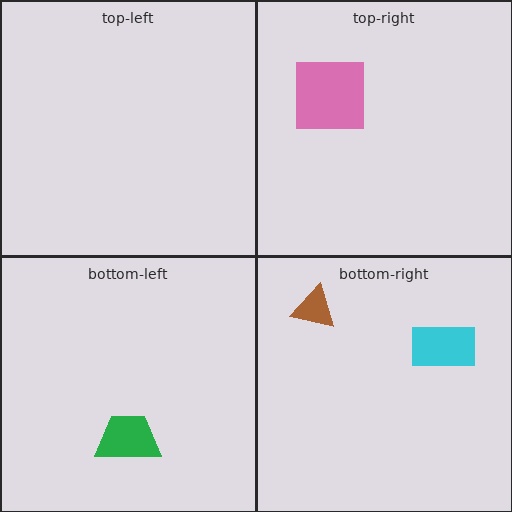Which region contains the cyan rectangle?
The bottom-right region.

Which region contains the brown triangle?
The bottom-right region.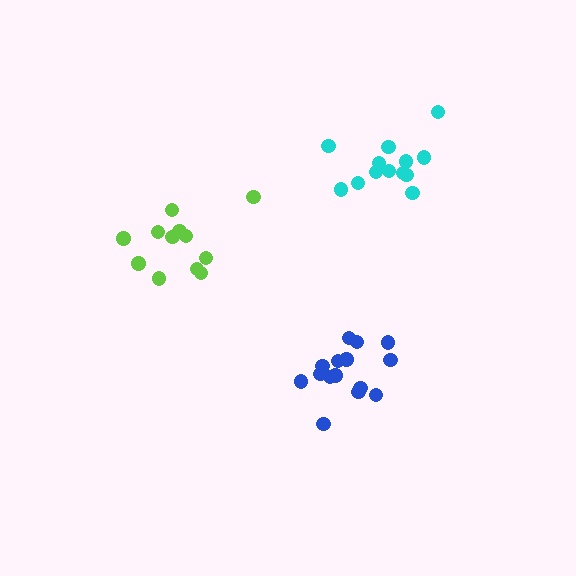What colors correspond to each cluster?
The clusters are colored: cyan, blue, lime.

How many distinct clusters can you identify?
There are 3 distinct clusters.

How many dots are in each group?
Group 1: 13 dots, Group 2: 15 dots, Group 3: 12 dots (40 total).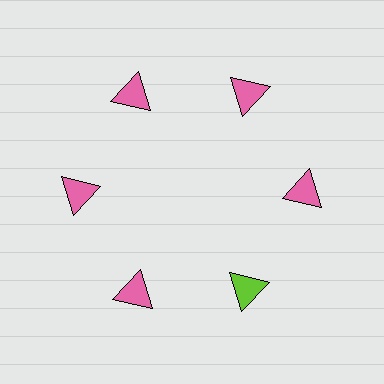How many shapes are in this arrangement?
There are 6 shapes arranged in a ring pattern.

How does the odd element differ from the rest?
It has a different color: lime instead of pink.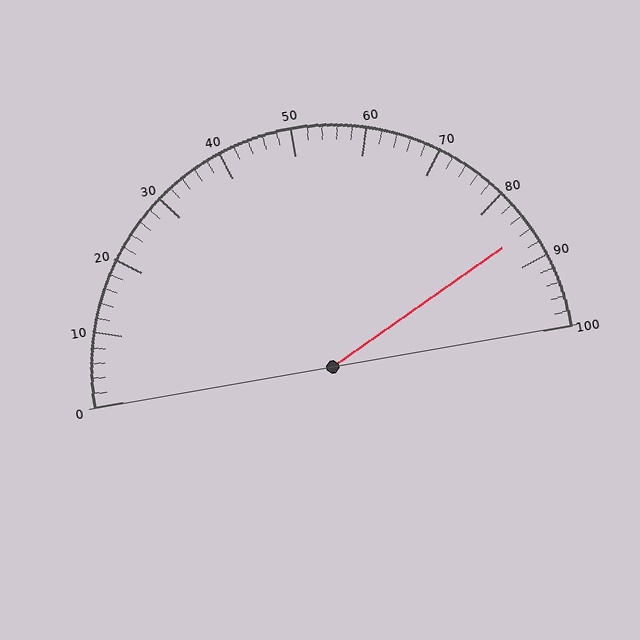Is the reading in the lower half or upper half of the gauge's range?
The reading is in the upper half of the range (0 to 100).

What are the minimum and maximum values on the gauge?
The gauge ranges from 0 to 100.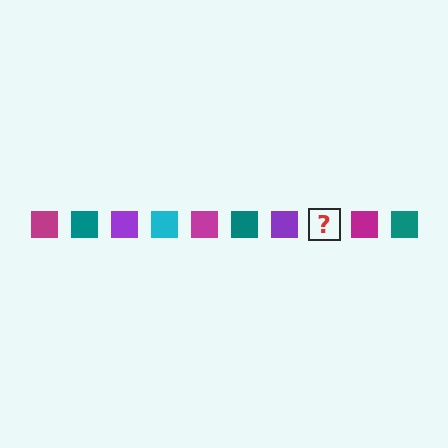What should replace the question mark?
The question mark should be replaced with a cyan square.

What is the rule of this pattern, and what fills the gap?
The rule is that the pattern cycles through magenta, teal, purple, cyan squares. The gap should be filled with a cyan square.